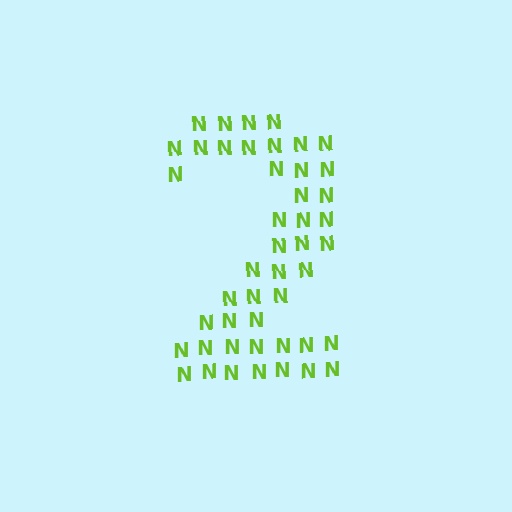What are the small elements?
The small elements are letter N's.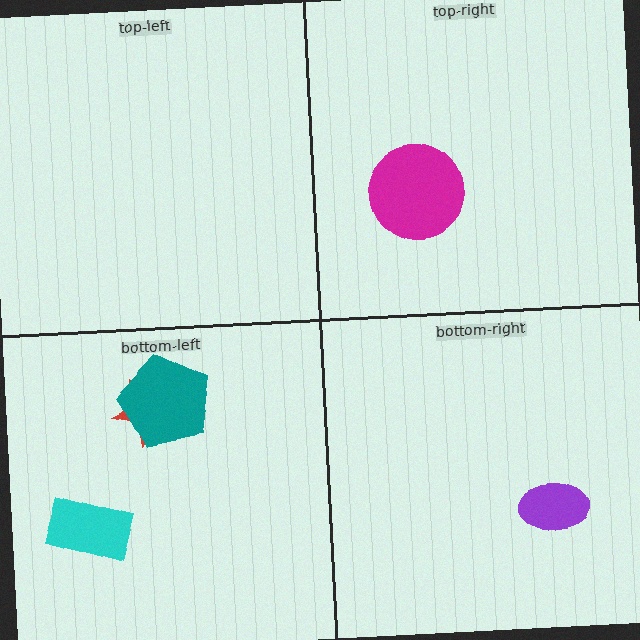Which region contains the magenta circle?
The top-right region.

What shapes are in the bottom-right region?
The purple ellipse.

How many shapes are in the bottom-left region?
3.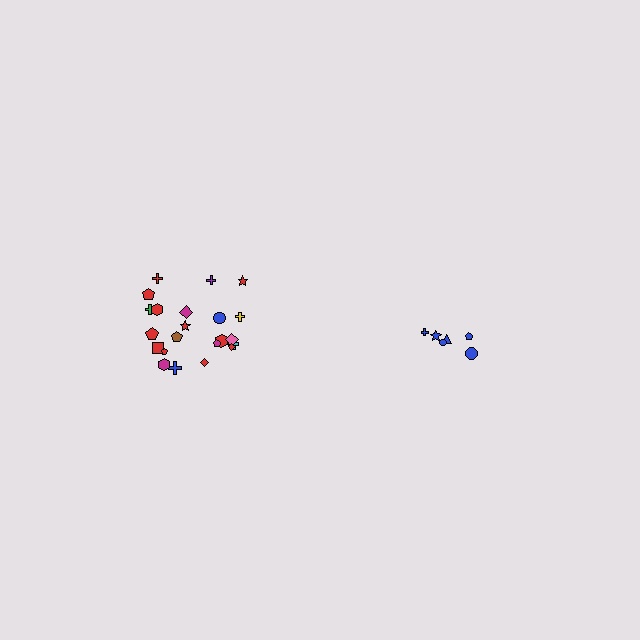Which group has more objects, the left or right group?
The left group.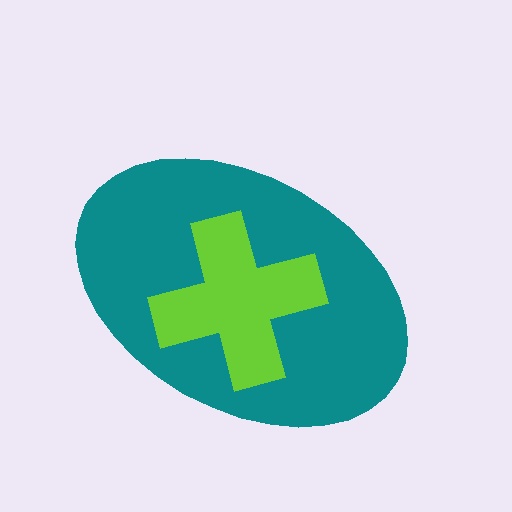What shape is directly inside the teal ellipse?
The lime cross.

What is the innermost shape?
The lime cross.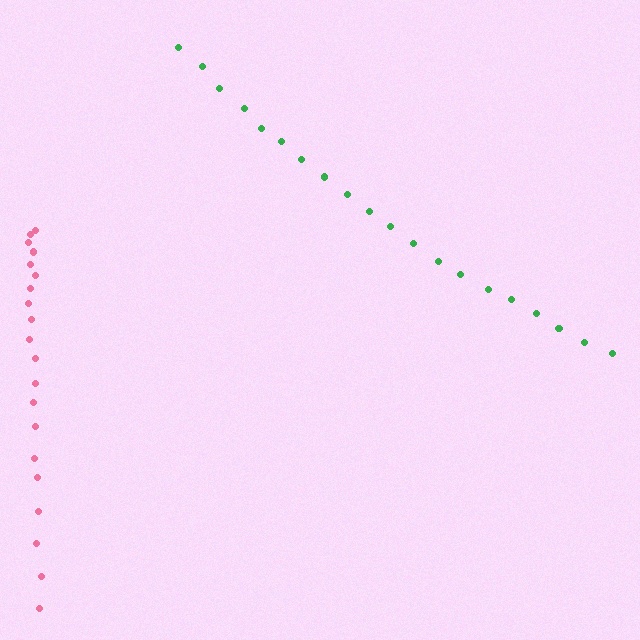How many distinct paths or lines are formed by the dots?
There are 2 distinct paths.